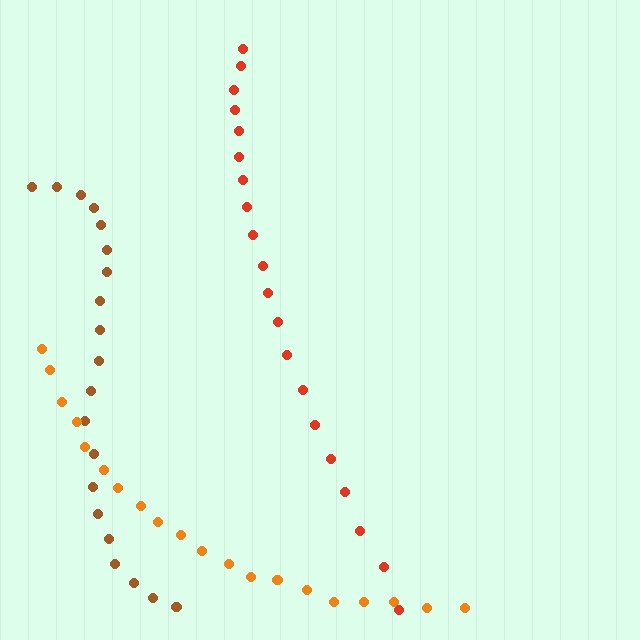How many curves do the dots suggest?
There are 3 distinct paths.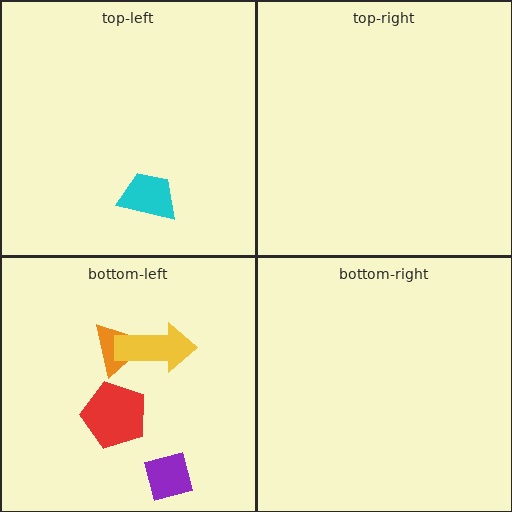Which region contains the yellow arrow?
The bottom-left region.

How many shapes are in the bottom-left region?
4.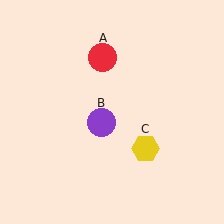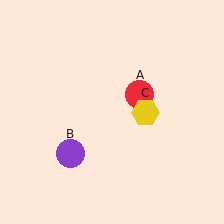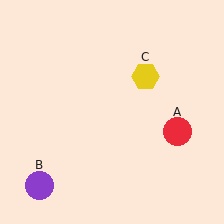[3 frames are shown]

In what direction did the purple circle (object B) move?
The purple circle (object B) moved down and to the left.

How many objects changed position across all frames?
3 objects changed position: red circle (object A), purple circle (object B), yellow hexagon (object C).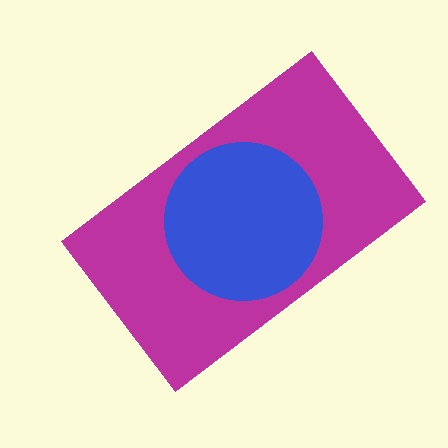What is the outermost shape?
The magenta rectangle.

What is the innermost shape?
The blue circle.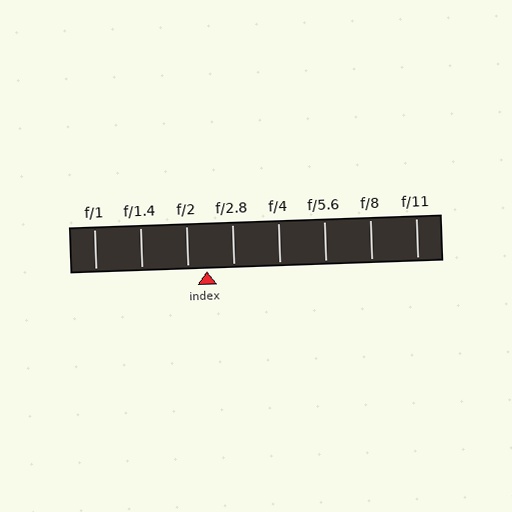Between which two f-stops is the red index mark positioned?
The index mark is between f/2 and f/2.8.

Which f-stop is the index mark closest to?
The index mark is closest to f/2.